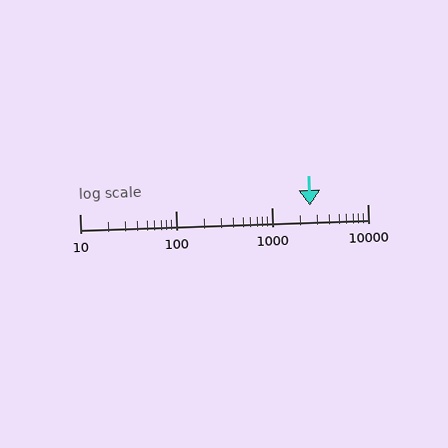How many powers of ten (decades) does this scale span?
The scale spans 3 decades, from 10 to 10000.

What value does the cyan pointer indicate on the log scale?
The pointer indicates approximately 2500.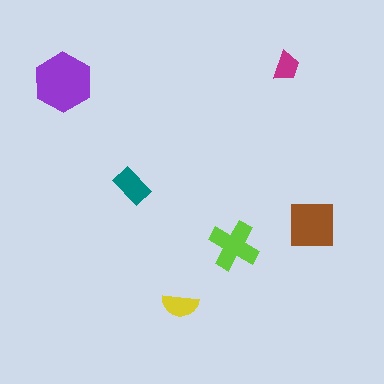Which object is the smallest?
The magenta trapezoid.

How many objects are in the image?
There are 6 objects in the image.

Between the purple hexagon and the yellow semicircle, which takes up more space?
The purple hexagon.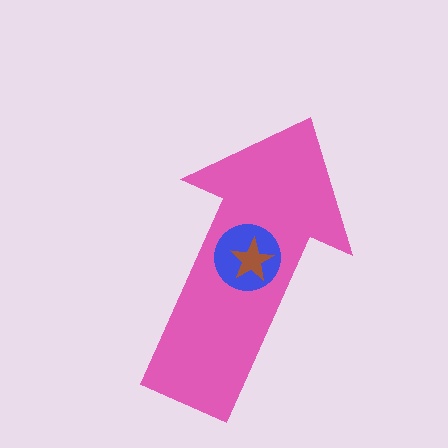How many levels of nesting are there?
3.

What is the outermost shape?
The pink arrow.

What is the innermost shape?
The brown star.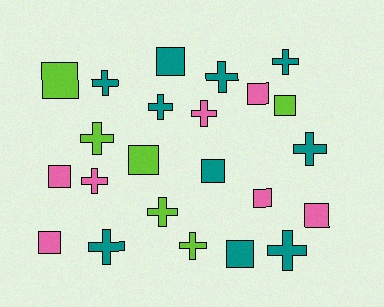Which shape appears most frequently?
Cross, with 12 objects.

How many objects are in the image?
There are 23 objects.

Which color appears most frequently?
Teal, with 10 objects.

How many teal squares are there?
There are 3 teal squares.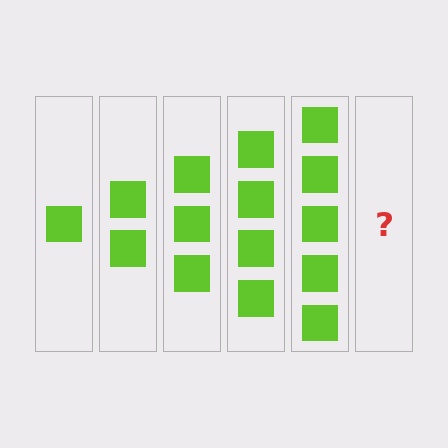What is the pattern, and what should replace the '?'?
The pattern is that each step adds one more square. The '?' should be 6 squares.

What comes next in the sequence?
The next element should be 6 squares.